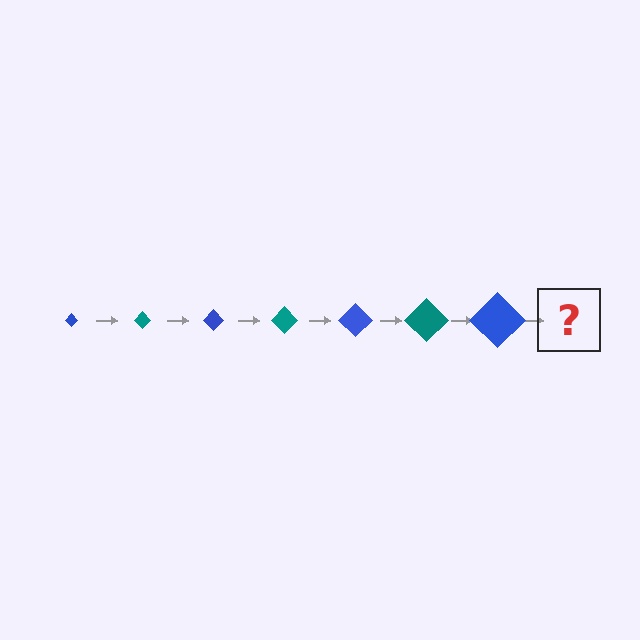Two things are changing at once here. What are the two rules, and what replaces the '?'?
The two rules are that the diamond grows larger each step and the color cycles through blue and teal. The '?' should be a teal diamond, larger than the previous one.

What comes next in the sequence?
The next element should be a teal diamond, larger than the previous one.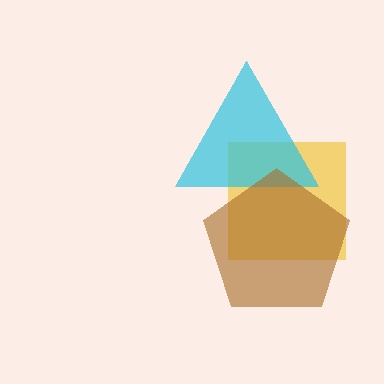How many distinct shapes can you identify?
There are 3 distinct shapes: a yellow square, a cyan triangle, a brown pentagon.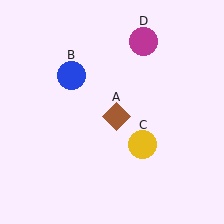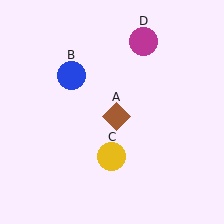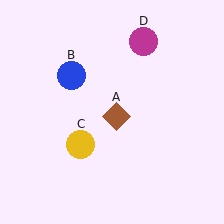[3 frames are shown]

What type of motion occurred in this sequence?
The yellow circle (object C) rotated clockwise around the center of the scene.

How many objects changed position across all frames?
1 object changed position: yellow circle (object C).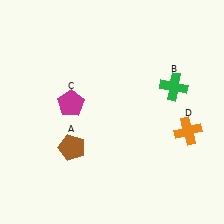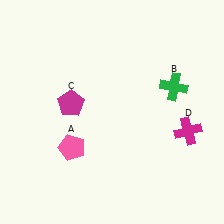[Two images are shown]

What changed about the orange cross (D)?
In Image 1, D is orange. In Image 2, it changed to magenta.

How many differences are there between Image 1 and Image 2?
There are 2 differences between the two images.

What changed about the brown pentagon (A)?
In Image 1, A is brown. In Image 2, it changed to pink.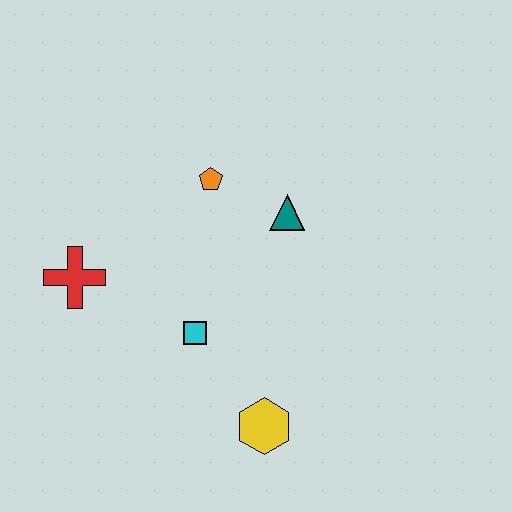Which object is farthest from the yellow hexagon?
The orange pentagon is farthest from the yellow hexagon.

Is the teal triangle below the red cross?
No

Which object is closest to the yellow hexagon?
The cyan square is closest to the yellow hexagon.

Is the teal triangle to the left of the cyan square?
No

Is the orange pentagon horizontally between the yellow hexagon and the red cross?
Yes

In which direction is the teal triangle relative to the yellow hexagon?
The teal triangle is above the yellow hexagon.